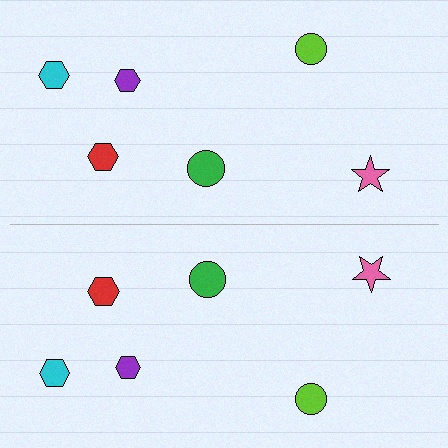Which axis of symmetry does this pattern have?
The pattern has a horizontal axis of symmetry running through the center of the image.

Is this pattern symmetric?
Yes, this pattern has bilateral (reflection) symmetry.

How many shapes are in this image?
There are 12 shapes in this image.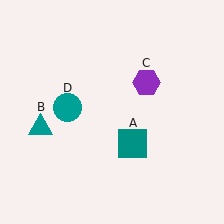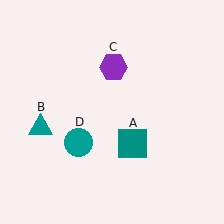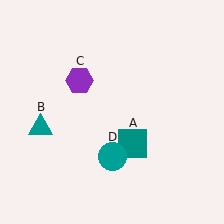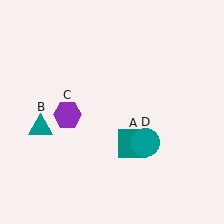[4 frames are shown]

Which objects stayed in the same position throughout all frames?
Teal square (object A) and teal triangle (object B) remained stationary.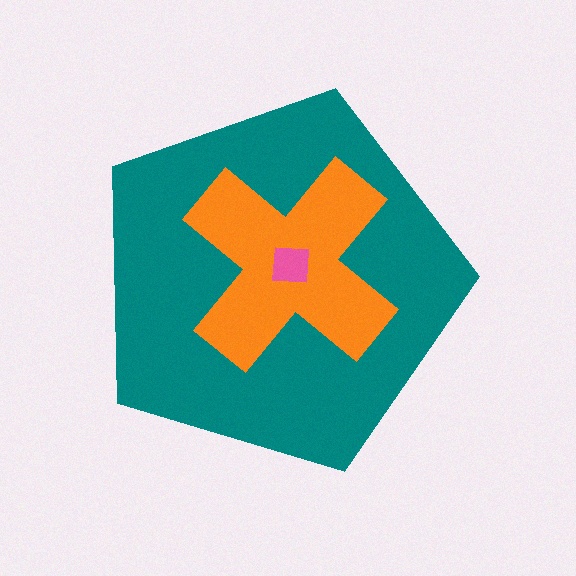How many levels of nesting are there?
3.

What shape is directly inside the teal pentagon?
The orange cross.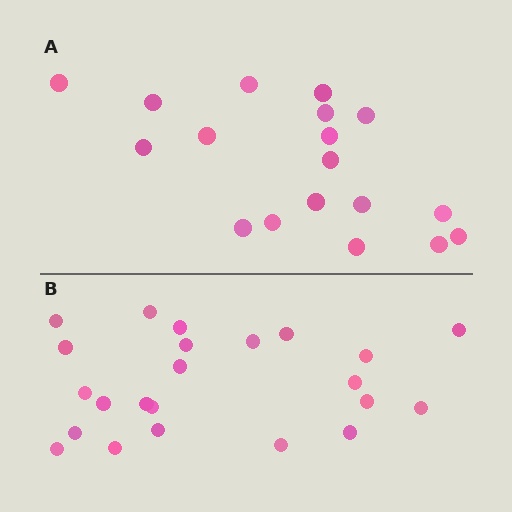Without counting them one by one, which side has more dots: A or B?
Region B (the bottom region) has more dots.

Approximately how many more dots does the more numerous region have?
Region B has about 5 more dots than region A.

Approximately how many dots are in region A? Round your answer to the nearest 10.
About 20 dots. (The exact count is 18, which rounds to 20.)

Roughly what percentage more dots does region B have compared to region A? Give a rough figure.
About 30% more.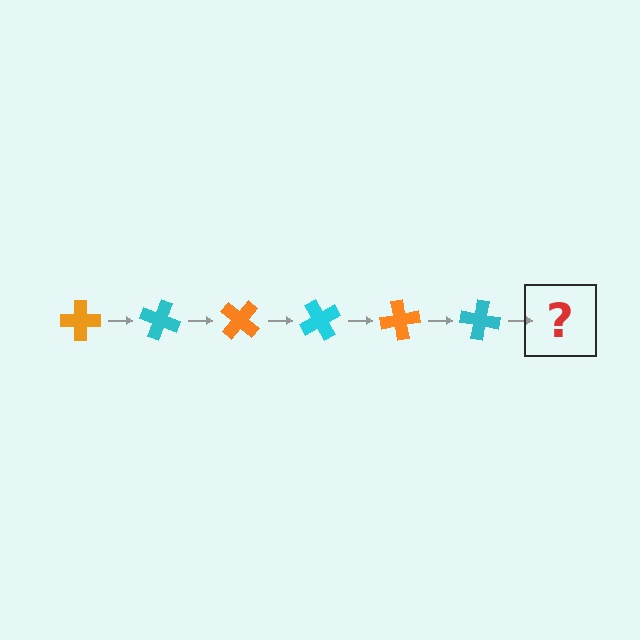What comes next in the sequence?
The next element should be an orange cross, rotated 120 degrees from the start.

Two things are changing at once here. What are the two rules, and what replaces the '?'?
The two rules are that it rotates 20 degrees each step and the color cycles through orange and cyan. The '?' should be an orange cross, rotated 120 degrees from the start.